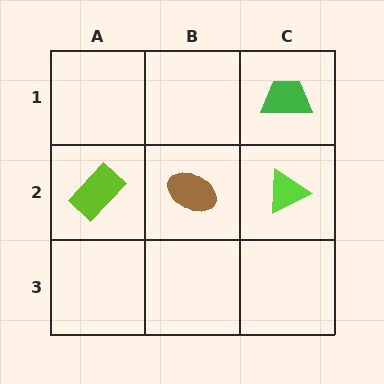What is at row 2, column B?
A brown ellipse.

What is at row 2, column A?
A lime rectangle.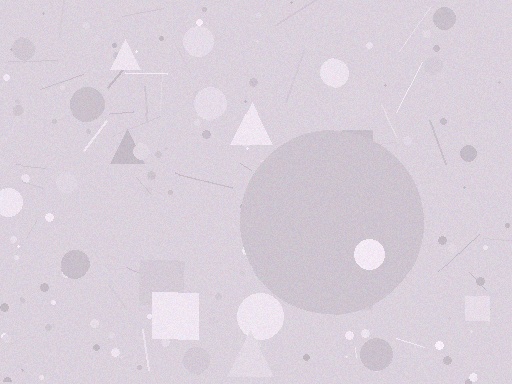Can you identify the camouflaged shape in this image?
The camouflaged shape is a circle.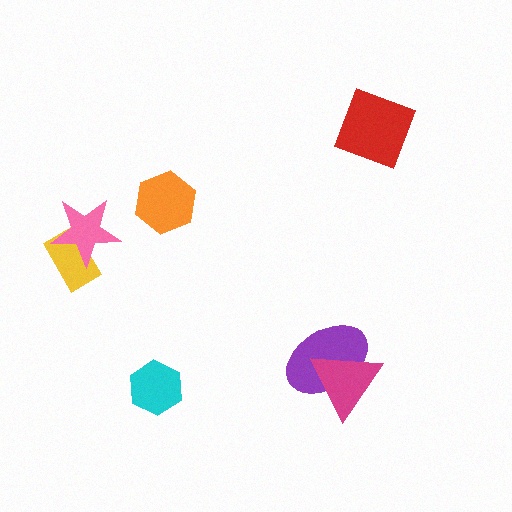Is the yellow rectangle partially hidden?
Yes, it is partially covered by another shape.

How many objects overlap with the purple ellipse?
1 object overlaps with the purple ellipse.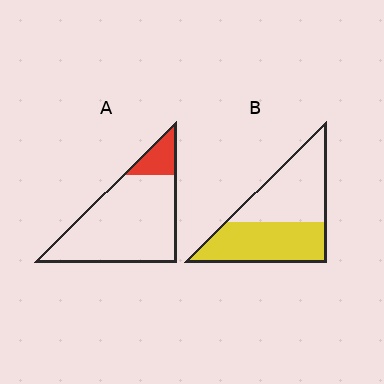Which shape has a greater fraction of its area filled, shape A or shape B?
Shape B.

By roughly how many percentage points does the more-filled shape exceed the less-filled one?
By roughly 35 percentage points (B over A).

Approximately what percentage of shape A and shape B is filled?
A is approximately 15% and B is approximately 50%.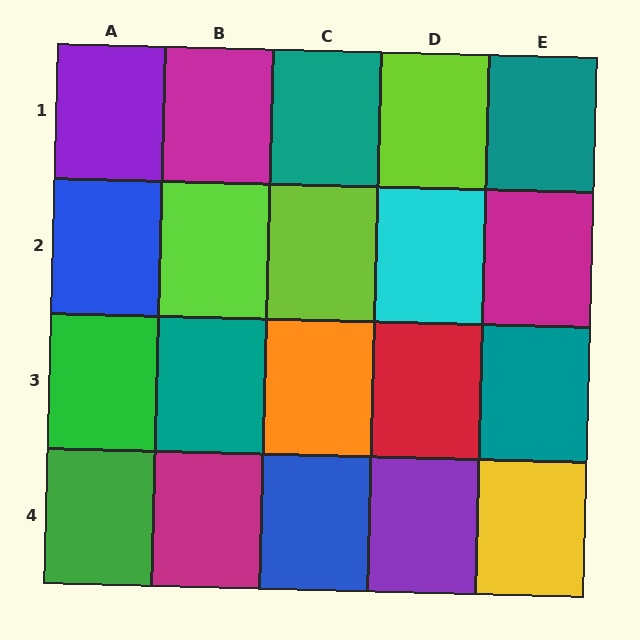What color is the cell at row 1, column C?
Teal.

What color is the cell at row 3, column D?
Red.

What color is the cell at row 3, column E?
Teal.